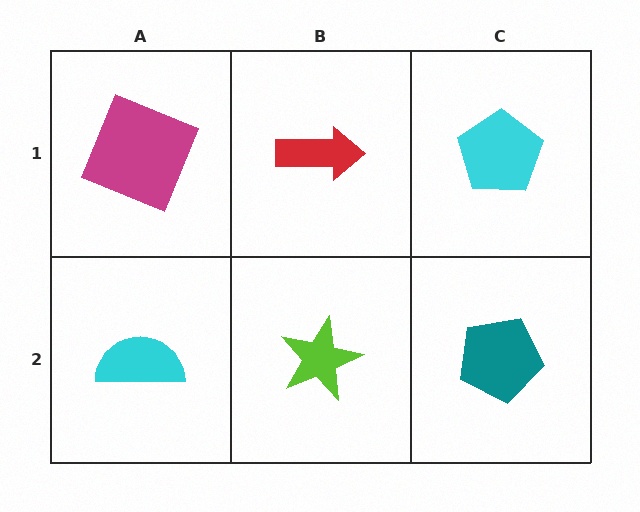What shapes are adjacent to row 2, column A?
A magenta square (row 1, column A), a lime star (row 2, column B).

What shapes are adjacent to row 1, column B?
A lime star (row 2, column B), a magenta square (row 1, column A), a cyan pentagon (row 1, column C).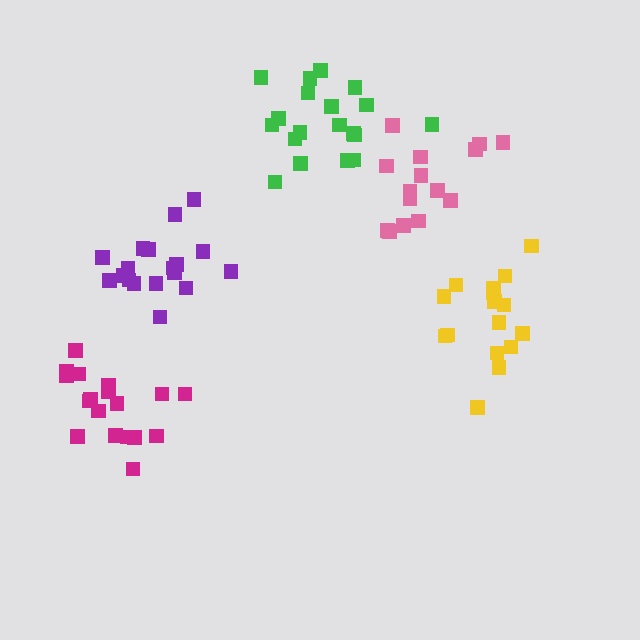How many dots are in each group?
Group 1: 18 dots, Group 2: 19 dots, Group 3: 18 dots, Group 4: 16 dots, Group 5: 15 dots (86 total).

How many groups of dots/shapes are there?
There are 5 groups.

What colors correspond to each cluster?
The clusters are colored: purple, green, magenta, yellow, pink.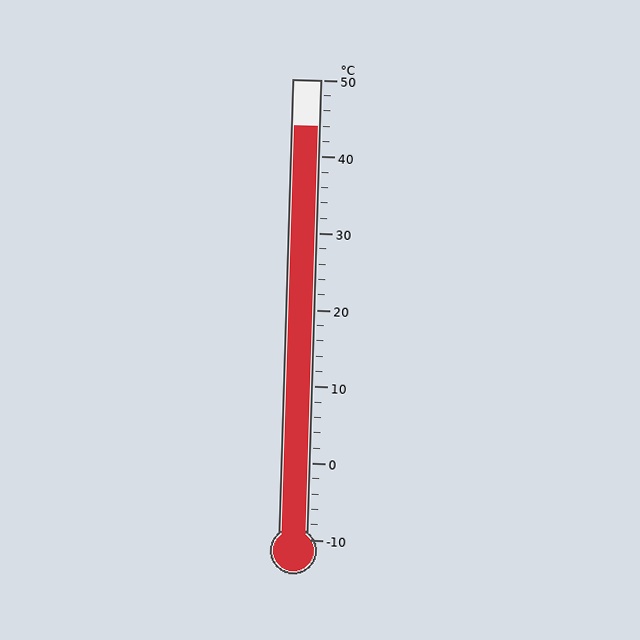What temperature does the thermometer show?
The thermometer shows approximately 44°C.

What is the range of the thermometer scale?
The thermometer scale ranges from -10°C to 50°C.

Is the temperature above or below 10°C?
The temperature is above 10°C.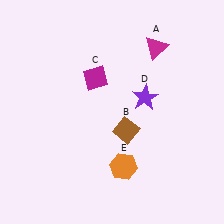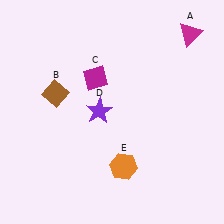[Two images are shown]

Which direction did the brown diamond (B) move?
The brown diamond (B) moved left.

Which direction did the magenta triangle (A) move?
The magenta triangle (A) moved right.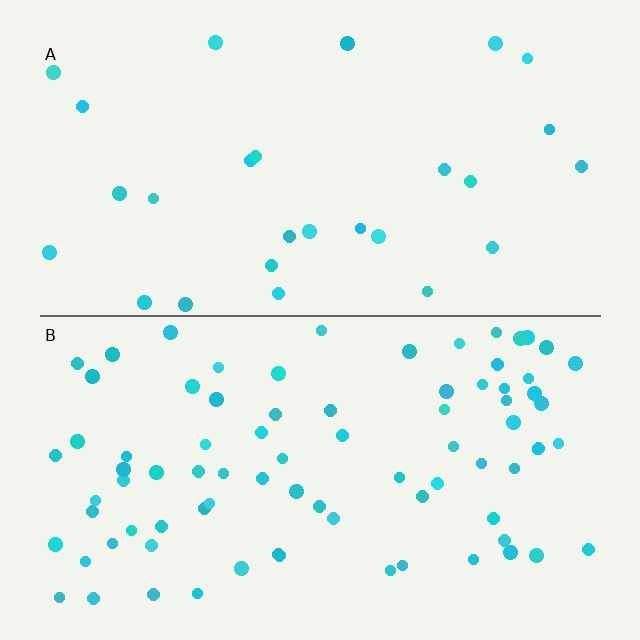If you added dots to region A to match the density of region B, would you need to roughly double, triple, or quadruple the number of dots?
Approximately triple.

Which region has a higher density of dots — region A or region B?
B (the bottom).